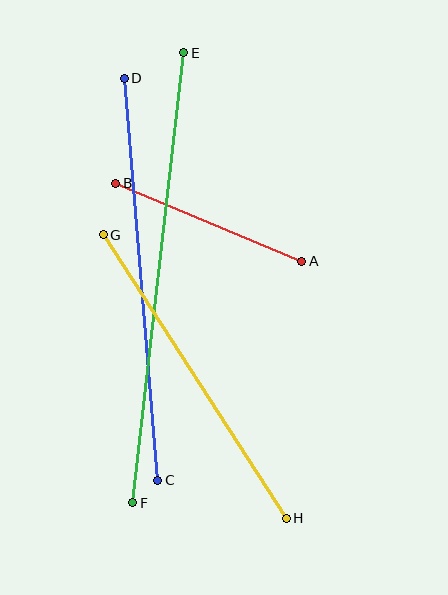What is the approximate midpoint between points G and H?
The midpoint is at approximately (195, 376) pixels.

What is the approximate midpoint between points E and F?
The midpoint is at approximately (158, 278) pixels.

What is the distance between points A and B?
The distance is approximately 202 pixels.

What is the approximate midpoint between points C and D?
The midpoint is at approximately (141, 279) pixels.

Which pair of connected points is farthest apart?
Points E and F are farthest apart.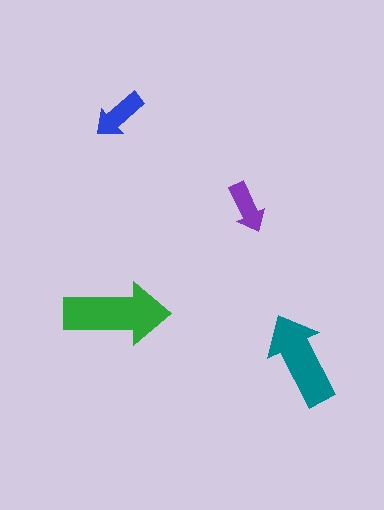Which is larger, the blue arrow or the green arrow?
The green one.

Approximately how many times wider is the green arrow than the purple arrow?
About 2 times wider.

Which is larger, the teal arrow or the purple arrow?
The teal one.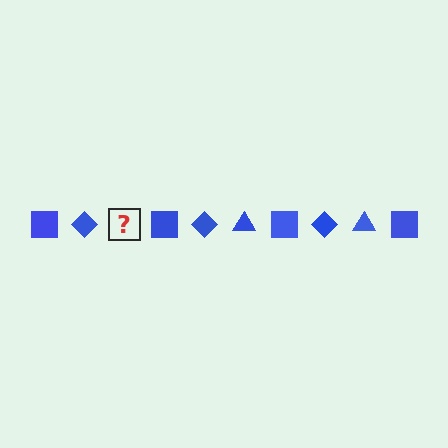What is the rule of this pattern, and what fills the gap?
The rule is that the pattern cycles through square, diamond, triangle shapes in blue. The gap should be filled with a blue triangle.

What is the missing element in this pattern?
The missing element is a blue triangle.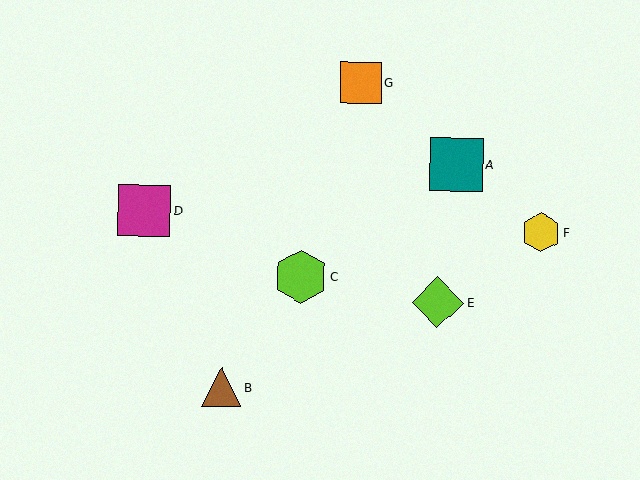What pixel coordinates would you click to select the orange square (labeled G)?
Click at (361, 82) to select the orange square G.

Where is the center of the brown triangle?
The center of the brown triangle is at (222, 387).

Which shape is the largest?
The lime hexagon (labeled C) is the largest.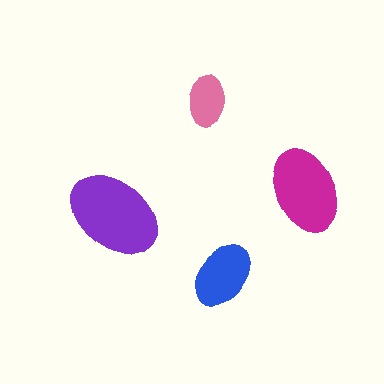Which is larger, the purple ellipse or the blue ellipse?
The purple one.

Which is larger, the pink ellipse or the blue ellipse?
The blue one.